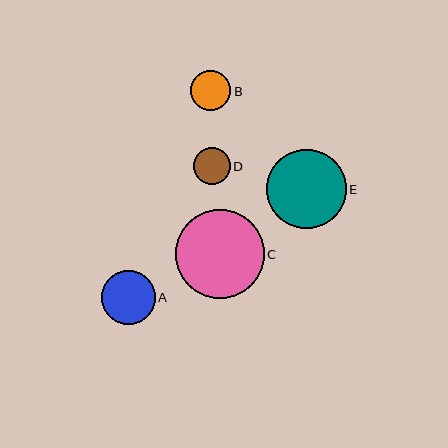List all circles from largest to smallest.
From largest to smallest: C, E, A, B, D.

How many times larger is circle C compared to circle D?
Circle C is approximately 2.4 times the size of circle D.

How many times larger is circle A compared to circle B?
Circle A is approximately 1.3 times the size of circle B.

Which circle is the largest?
Circle C is the largest with a size of approximately 88 pixels.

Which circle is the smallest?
Circle D is the smallest with a size of approximately 37 pixels.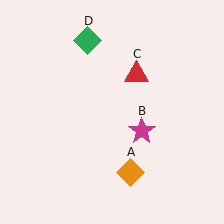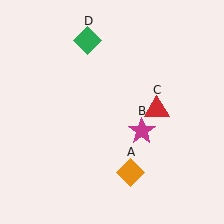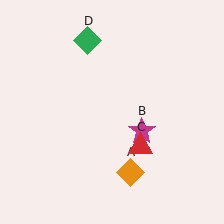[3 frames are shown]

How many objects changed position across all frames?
1 object changed position: red triangle (object C).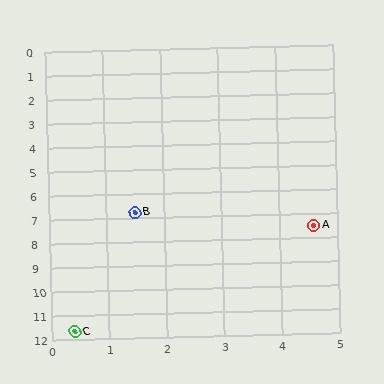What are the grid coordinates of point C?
Point C is at approximately (0.4, 11.7).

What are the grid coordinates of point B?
Point B is at approximately (1.5, 6.8).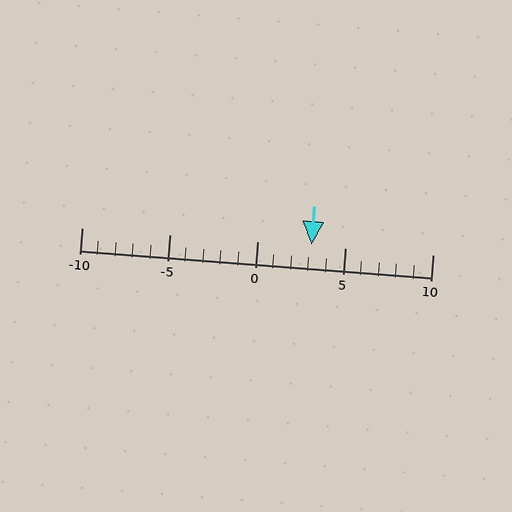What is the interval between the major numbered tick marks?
The major tick marks are spaced 5 units apart.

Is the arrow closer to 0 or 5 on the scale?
The arrow is closer to 5.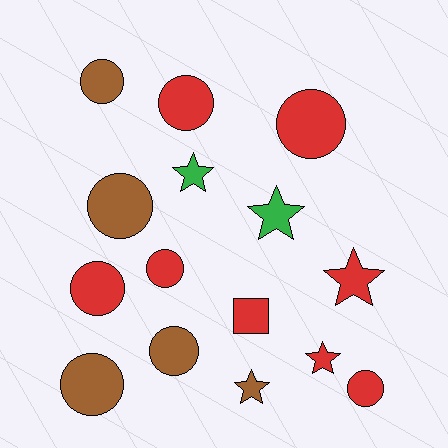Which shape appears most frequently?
Circle, with 9 objects.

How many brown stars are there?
There is 1 brown star.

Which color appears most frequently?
Red, with 8 objects.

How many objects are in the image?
There are 15 objects.